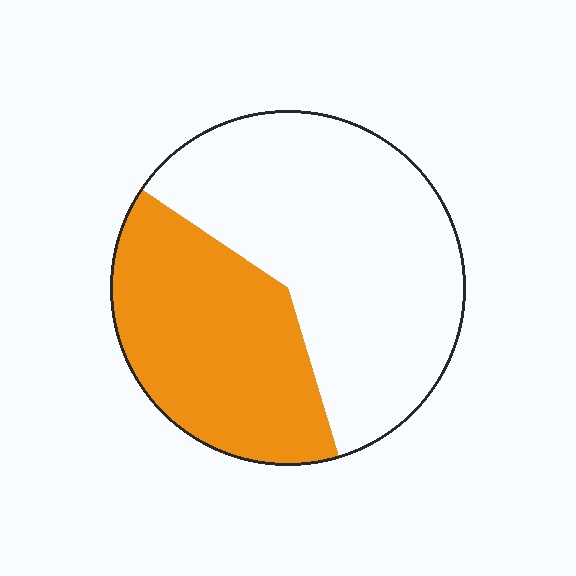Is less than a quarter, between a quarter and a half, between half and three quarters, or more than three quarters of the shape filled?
Between a quarter and a half.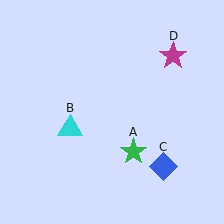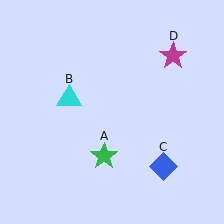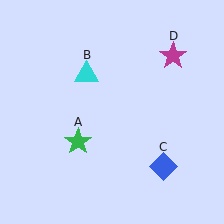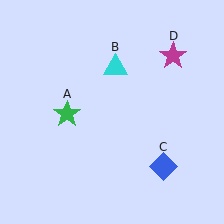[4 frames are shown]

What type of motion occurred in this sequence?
The green star (object A), cyan triangle (object B) rotated clockwise around the center of the scene.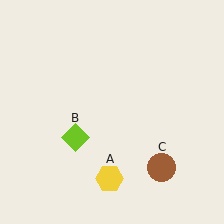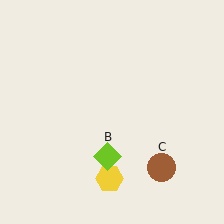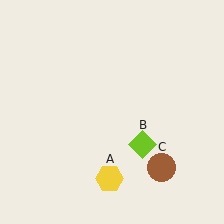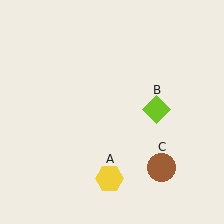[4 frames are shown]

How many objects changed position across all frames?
1 object changed position: lime diamond (object B).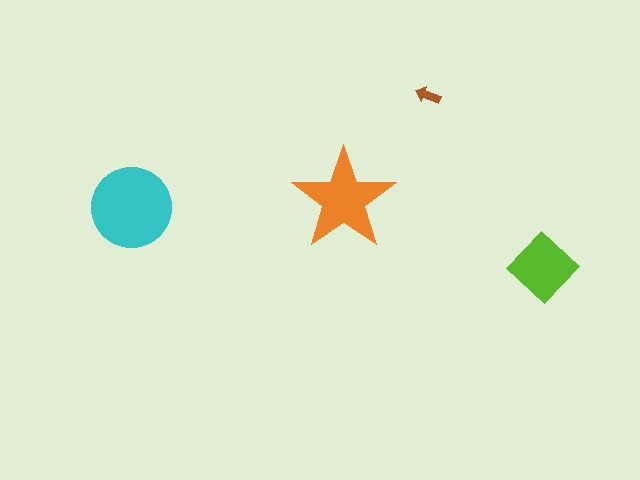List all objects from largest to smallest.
The cyan circle, the orange star, the lime diamond, the brown arrow.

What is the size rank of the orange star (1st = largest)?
2nd.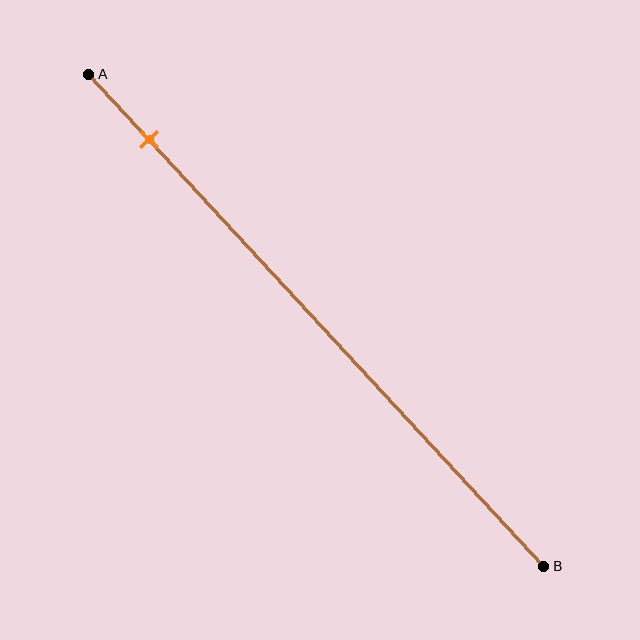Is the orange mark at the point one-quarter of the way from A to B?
No, the mark is at about 15% from A, not at the 25% one-quarter point.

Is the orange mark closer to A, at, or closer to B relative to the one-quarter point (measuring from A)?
The orange mark is closer to point A than the one-quarter point of segment AB.